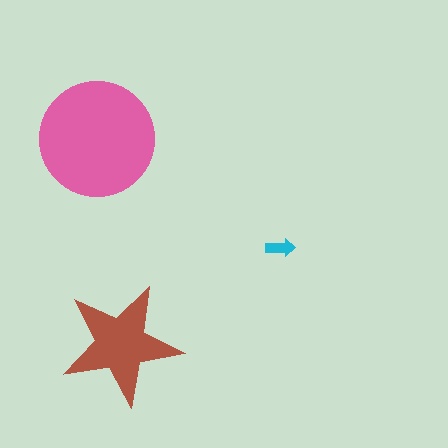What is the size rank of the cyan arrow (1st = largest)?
3rd.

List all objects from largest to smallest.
The pink circle, the brown star, the cyan arrow.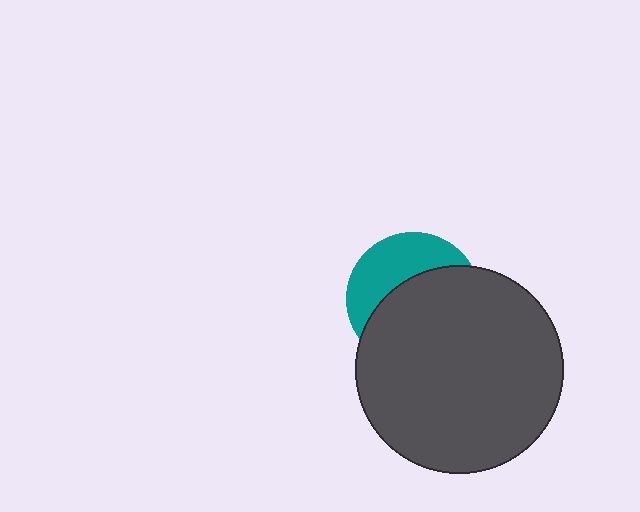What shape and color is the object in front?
The object in front is a dark gray circle.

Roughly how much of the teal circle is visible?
A small part of it is visible (roughly 38%).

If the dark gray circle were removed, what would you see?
You would see the complete teal circle.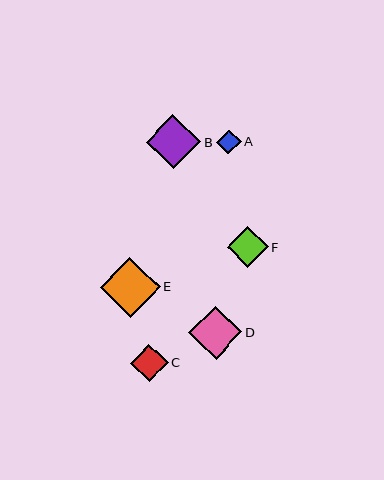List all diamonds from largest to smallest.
From largest to smallest: E, B, D, F, C, A.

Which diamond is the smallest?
Diamond A is the smallest with a size of approximately 24 pixels.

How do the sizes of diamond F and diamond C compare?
Diamond F and diamond C are approximately the same size.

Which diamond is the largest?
Diamond E is the largest with a size of approximately 60 pixels.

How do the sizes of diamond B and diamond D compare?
Diamond B and diamond D are approximately the same size.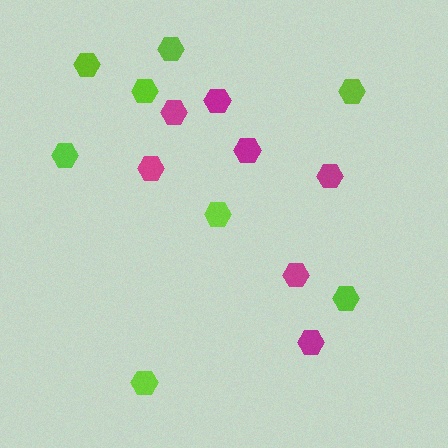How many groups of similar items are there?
There are 2 groups: one group of magenta hexagons (7) and one group of lime hexagons (8).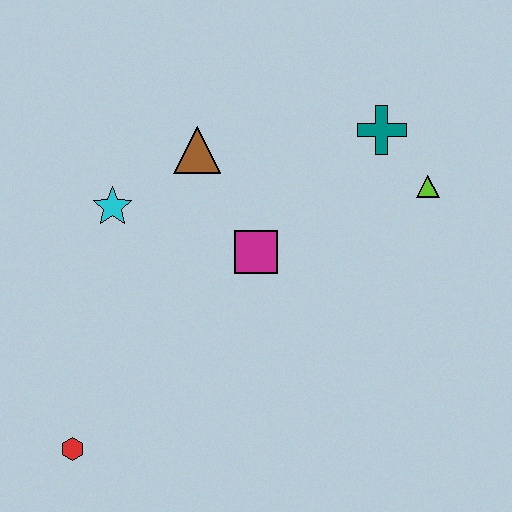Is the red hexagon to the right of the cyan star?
No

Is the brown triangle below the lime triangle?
No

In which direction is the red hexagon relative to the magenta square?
The red hexagon is below the magenta square.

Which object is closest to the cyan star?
The brown triangle is closest to the cyan star.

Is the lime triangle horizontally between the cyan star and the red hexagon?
No